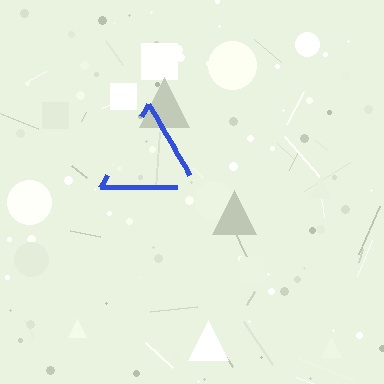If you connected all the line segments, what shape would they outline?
They would outline a triangle.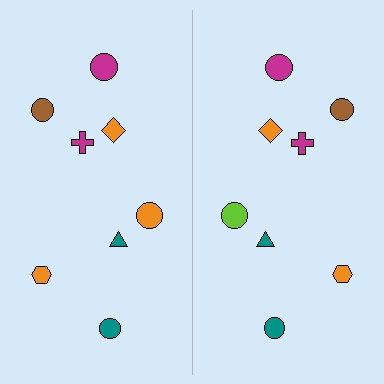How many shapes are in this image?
There are 16 shapes in this image.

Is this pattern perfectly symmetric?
No, the pattern is not perfectly symmetric. The lime circle on the right side breaks the symmetry — its mirror counterpart is orange.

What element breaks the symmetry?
The lime circle on the right side breaks the symmetry — its mirror counterpart is orange.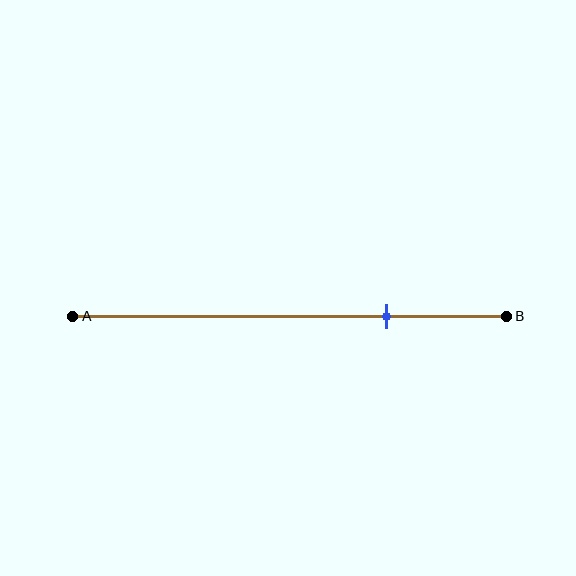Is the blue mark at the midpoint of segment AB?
No, the mark is at about 70% from A, not at the 50% midpoint.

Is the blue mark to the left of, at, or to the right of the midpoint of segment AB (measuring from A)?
The blue mark is to the right of the midpoint of segment AB.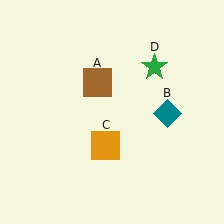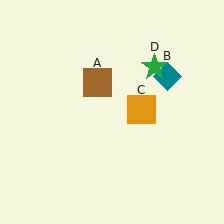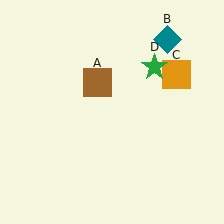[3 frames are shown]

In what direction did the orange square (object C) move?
The orange square (object C) moved up and to the right.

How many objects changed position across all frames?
2 objects changed position: teal diamond (object B), orange square (object C).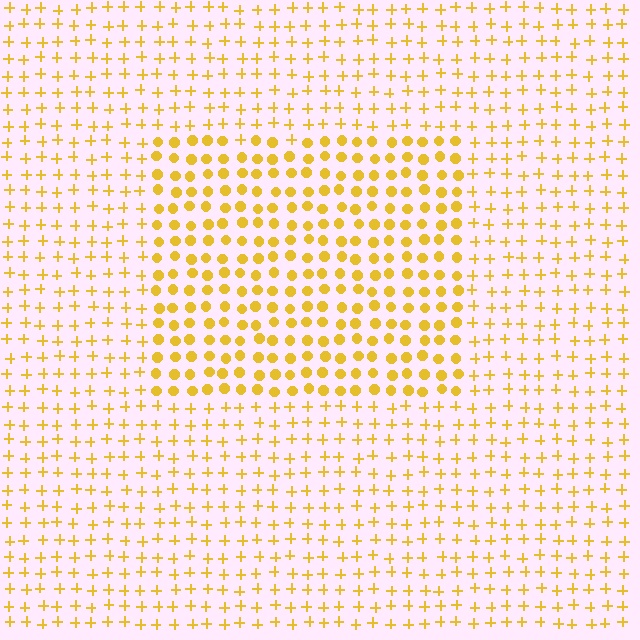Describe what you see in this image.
The image is filled with small yellow elements arranged in a uniform grid. A rectangle-shaped region contains circles, while the surrounding area contains plus signs. The boundary is defined purely by the change in element shape.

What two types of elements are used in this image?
The image uses circles inside the rectangle region and plus signs outside it.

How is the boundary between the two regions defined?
The boundary is defined by a change in element shape: circles inside vs. plus signs outside. All elements share the same color and spacing.